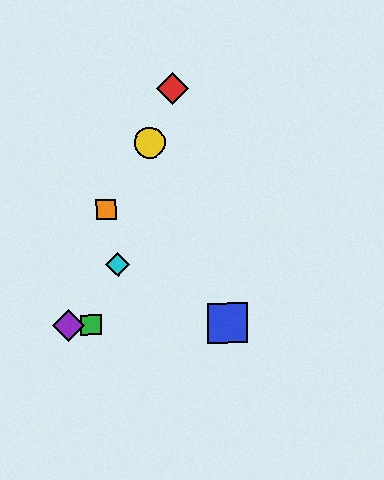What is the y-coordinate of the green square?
The green square is at y≈325.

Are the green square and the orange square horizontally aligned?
No, the green square is at y≈325 and the orange square is at y≈210.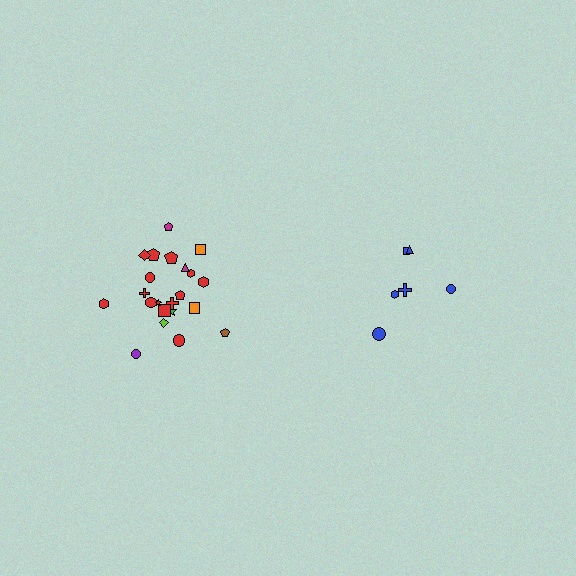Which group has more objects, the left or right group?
The left group.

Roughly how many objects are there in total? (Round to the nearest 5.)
Roughly 30 objects in total.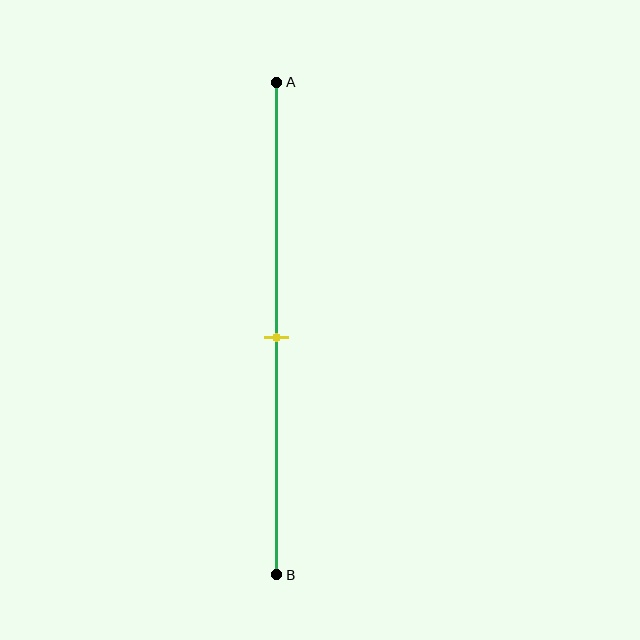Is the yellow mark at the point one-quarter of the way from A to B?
No, the mark is at about 50% from A, not at the 25% one-quarter point.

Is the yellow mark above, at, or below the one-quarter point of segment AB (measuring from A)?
The yellow mark is below the one-quarter point of segment AB.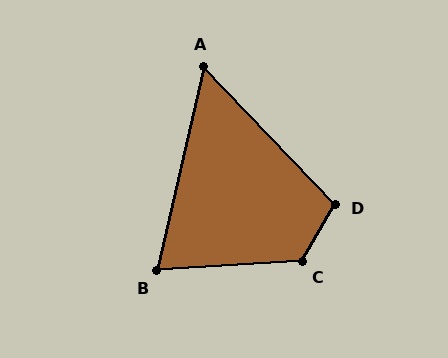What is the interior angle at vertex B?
Approximately 73 degrees (acute).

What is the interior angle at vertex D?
Approximately 107 degrees (obtuse).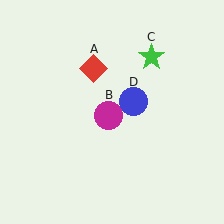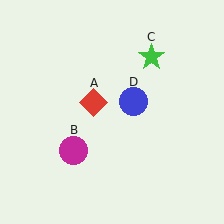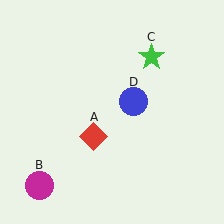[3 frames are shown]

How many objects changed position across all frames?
2 objects changed position: red diamond (object A), magenta circle (object B).